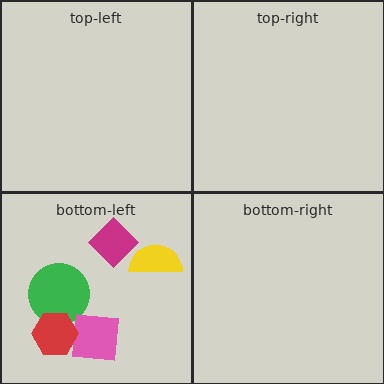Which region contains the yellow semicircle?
The bottom-left region.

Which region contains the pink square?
The bottom-left region.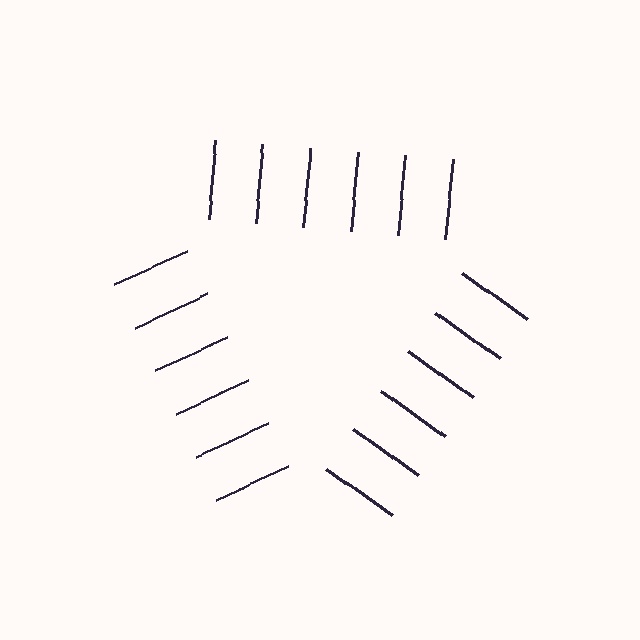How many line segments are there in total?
18 — 6 along each of the 3 edges.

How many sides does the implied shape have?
3 sides — the line-ends trace a triangle.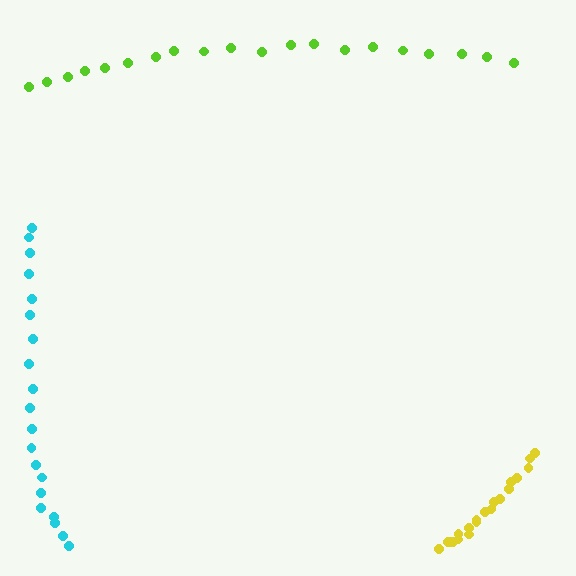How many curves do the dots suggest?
There are 3 distinct paths.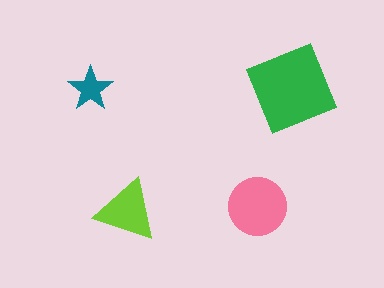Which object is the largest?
The green square.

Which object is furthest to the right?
The green square is rightmost.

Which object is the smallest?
The teal star.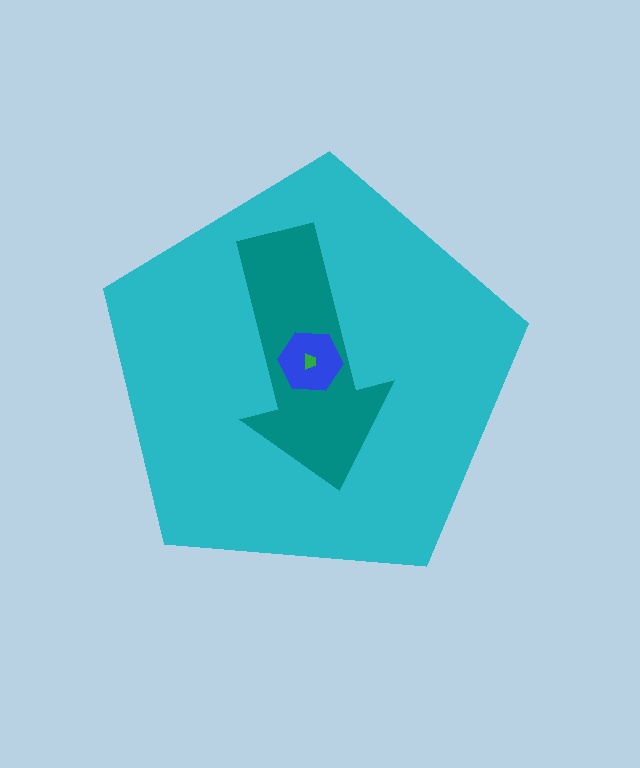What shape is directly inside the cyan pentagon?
The teal arrow.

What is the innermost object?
The green trapezoid.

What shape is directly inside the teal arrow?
The blue hexagon.